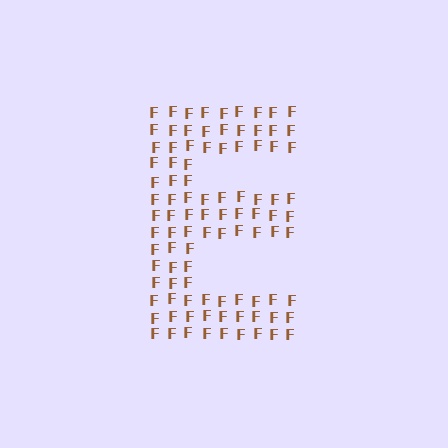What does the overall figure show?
The overall figure shows the letter E.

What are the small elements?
The small elements are letter F's.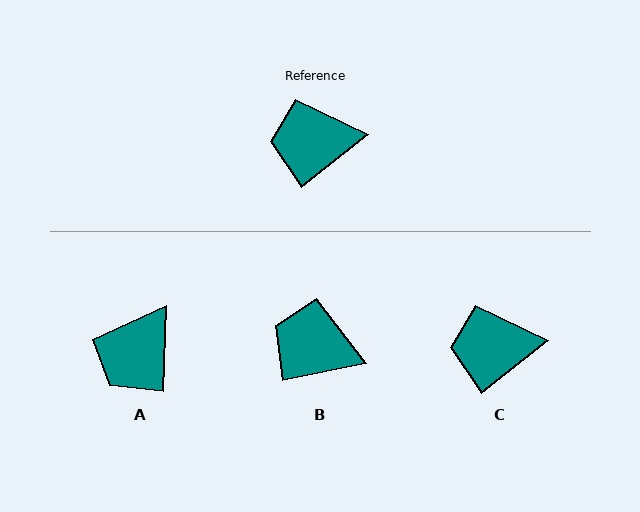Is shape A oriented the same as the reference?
No, it is off by about 50 degrees.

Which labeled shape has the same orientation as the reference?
C.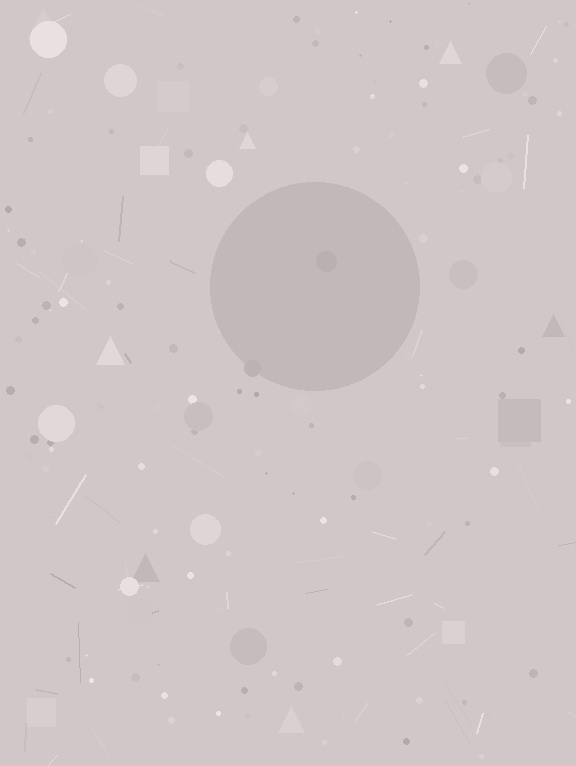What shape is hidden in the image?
A circle is hidden in the image.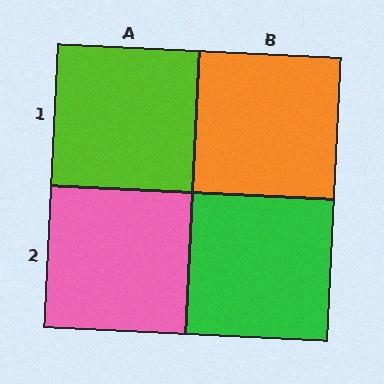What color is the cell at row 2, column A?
Pink.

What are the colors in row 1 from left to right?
Lime, orange.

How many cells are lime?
1 cell is lime.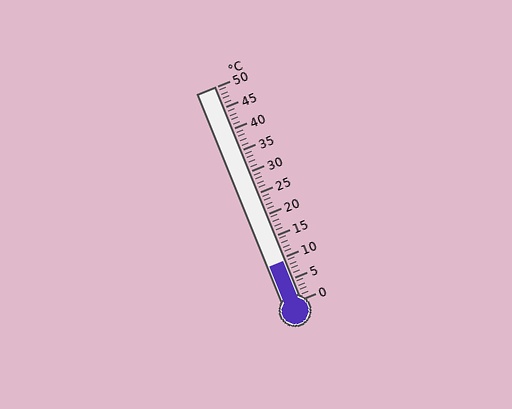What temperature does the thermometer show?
The thermometer shows approximately 9°C.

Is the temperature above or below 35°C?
The temperature is below 35°C.